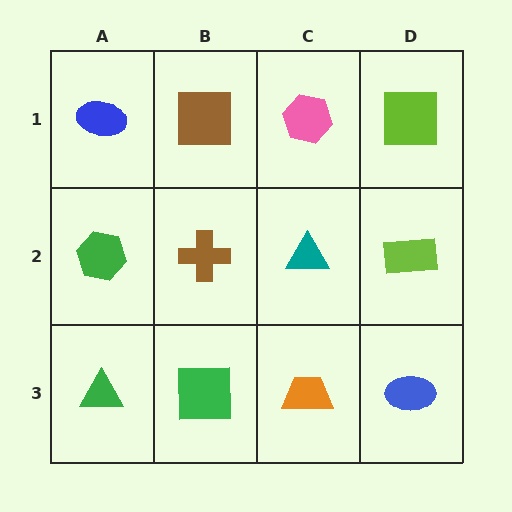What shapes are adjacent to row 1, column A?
A green hexagon (row 2, column A), a brown square (row 1, column B).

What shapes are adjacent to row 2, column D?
A lime square (row 1, column D), a blue ellipse (row 3, column D), a teal triangle (row 2, column C).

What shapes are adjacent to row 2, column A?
A blue ellipse (row 1, column A), a green triangle (row 3, column A), a brown cross (row 2, column B).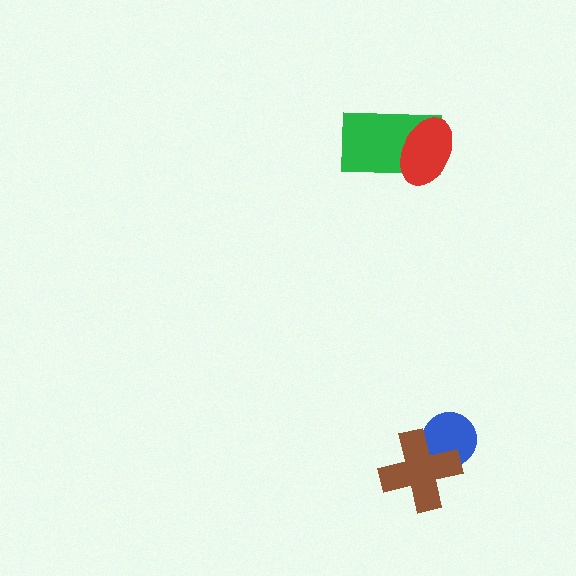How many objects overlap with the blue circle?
1 object overlaps with the blue circle.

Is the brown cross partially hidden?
No, no other shape covers it.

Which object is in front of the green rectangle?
The red ellipse is in front of the green rectangle.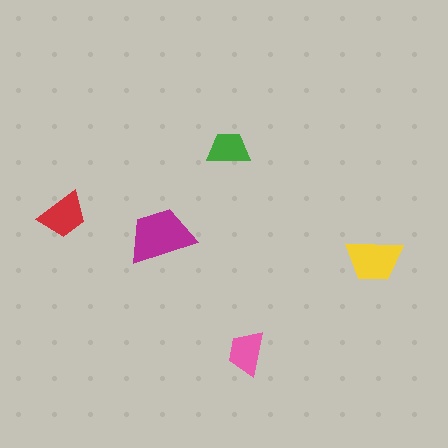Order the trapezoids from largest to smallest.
the magenta one, the yellow one, the red one, the pink one, the green one.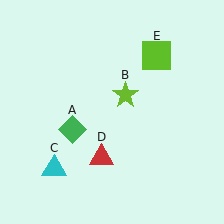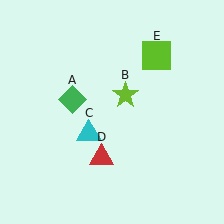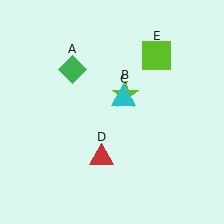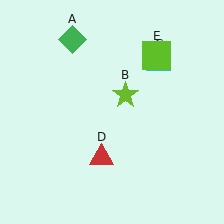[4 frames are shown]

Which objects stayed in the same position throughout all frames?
Lime star (object B) and red triangle (object D) and lime square (object E) remained stationary.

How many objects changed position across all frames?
2 objects changed position: green diamond (object A), cyan triangle (object C).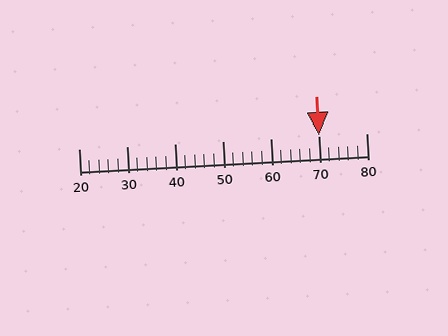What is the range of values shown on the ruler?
The ruler shows values from 20 to 80.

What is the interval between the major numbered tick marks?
The major tick marks are spaced 10 units apart.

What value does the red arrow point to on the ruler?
The red arrow points to approximately 70.